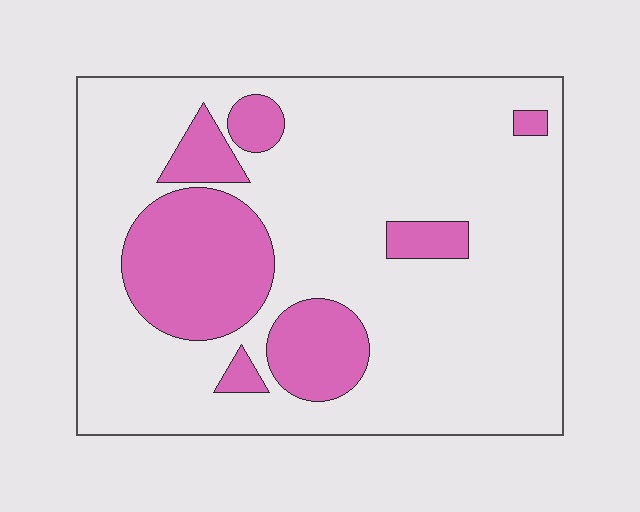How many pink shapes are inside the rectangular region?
7.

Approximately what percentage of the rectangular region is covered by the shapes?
Approximately 20%.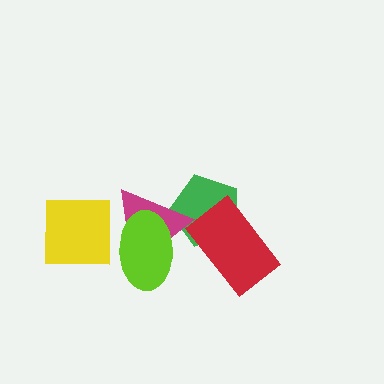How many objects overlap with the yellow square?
0 objects overlap with the yellow square.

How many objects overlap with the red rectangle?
1 object overlaps with the red rectangle.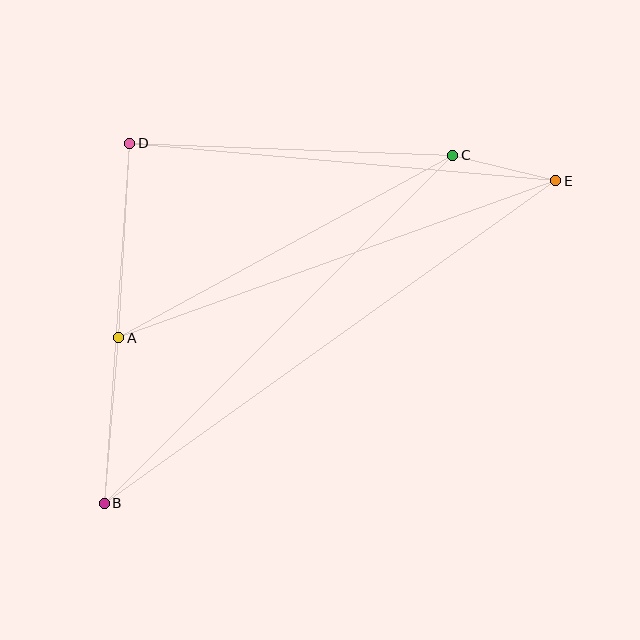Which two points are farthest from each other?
Points B and E are farthest from each other.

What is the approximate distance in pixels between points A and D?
The distance between A and D is approximately 195 pixels.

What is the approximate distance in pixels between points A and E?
The distance between A and E is approximately 465 pixels.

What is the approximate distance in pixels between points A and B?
The distance between A and B is approximately 166 pixels.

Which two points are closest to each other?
Points C and E are closest to each other.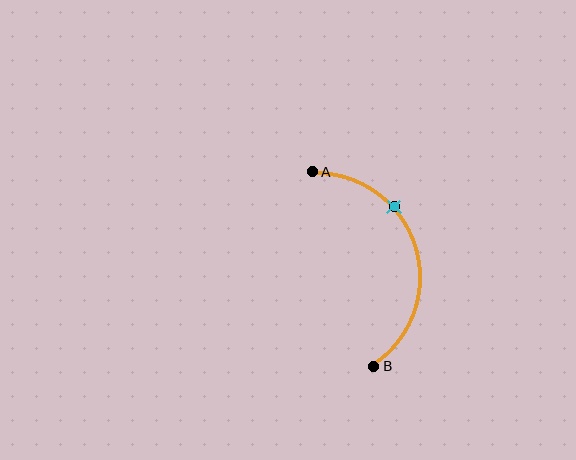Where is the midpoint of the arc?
The arc midpoint is the point on the curve farthest from the straight line joining A and B. It sits to the right of that line.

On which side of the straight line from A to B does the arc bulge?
The arc bulges to the right of the straight line connecting A and B.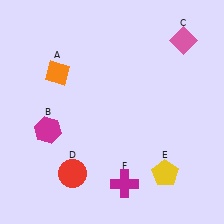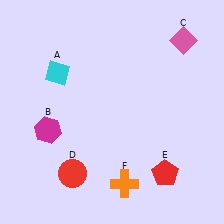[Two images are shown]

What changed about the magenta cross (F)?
In Image 1, F is magenta. In Image 2, it changed to orange.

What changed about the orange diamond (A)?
In Image 1, A is orange. In Image 2, it changed to cyan.